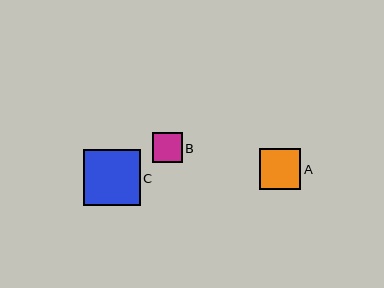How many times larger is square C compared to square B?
Square C is approximately 1.9 times the size of square B.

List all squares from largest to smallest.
From largest to smallest: C, A, B.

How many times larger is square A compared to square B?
Square A is approximately 1.4 times the size of square B.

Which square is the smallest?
Square B is the smallest with a size of approximately 30 pixels.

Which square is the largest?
Square C is the largest with a size of approximately 56 pixels.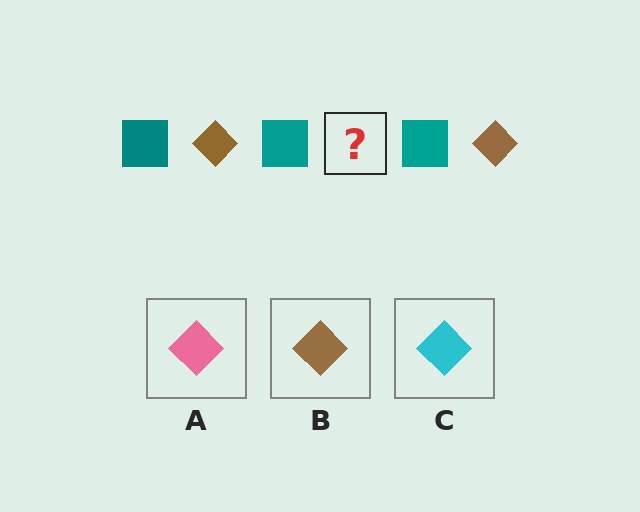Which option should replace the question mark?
Option B.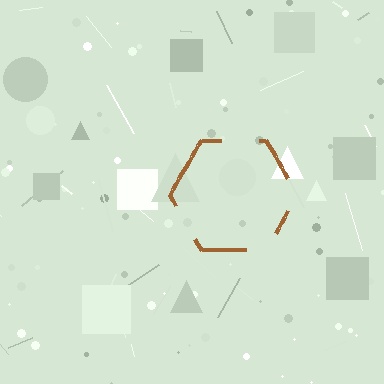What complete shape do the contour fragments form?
The contour fragments form a hexagon.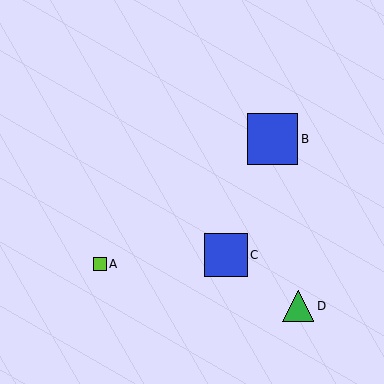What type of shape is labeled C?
Shape C is a blue square.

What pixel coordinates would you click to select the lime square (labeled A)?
Click at (100, 264) to select the lime square A.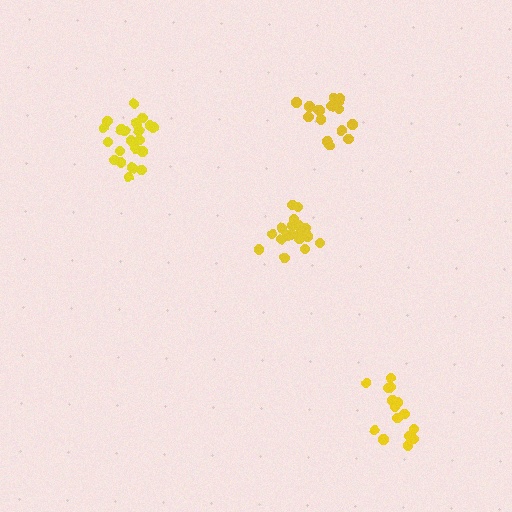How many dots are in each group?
Group 1: 17 dots, Group 2: 18 dots, Group 3: 21 dots, Group 4: 17 dots (73 total).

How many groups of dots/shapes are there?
There are 4 groups.